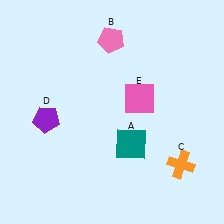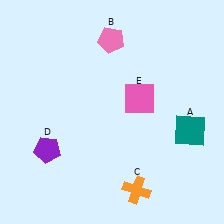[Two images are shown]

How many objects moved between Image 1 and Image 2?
3 objects moved between the two images.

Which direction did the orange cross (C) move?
The orange cross (C) moved left.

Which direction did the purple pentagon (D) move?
The purple pentagon (D) moved down.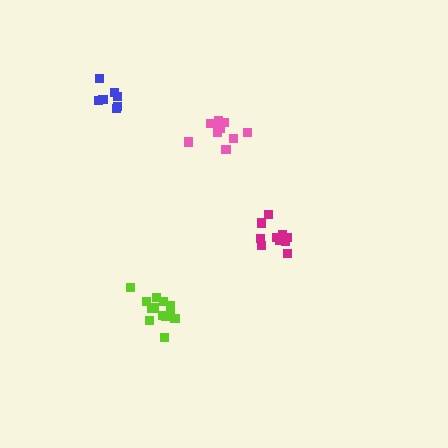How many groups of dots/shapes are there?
There are 4 groups.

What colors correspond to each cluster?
The clusters are colored: lime, magenta, blue, pink.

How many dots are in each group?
Group 1: 13 dots, Group 2: 10 dots, Group 3: 7 dots, Group 4: 10 dots (40 total).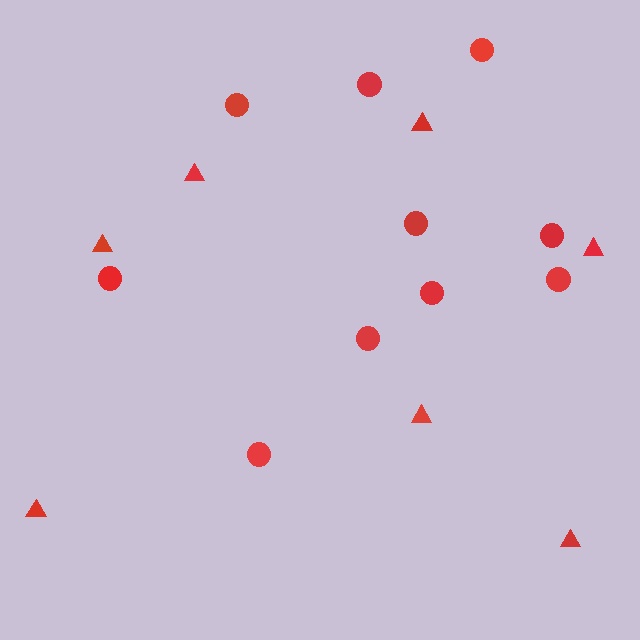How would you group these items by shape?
There are 2 groups: one group of triangles (7) and one group of circles (10).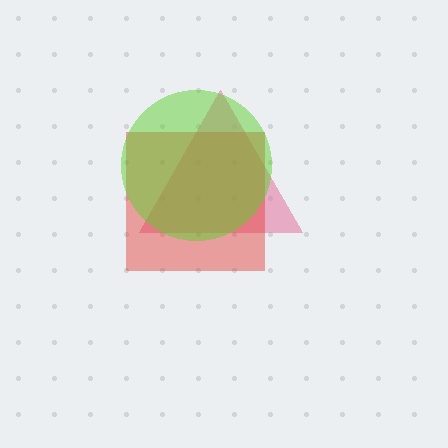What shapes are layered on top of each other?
The layered shapes are: a pink triangle, a red square, a lime circle.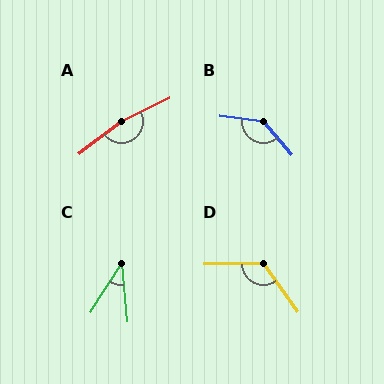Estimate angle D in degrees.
Approximately 125 degrees.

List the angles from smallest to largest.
C (38°), D (125°), B (138°), A (168°).